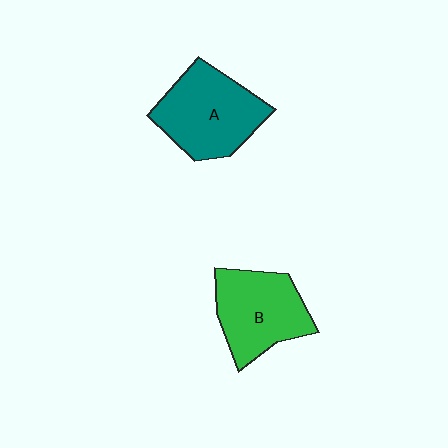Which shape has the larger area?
Shape A (teal).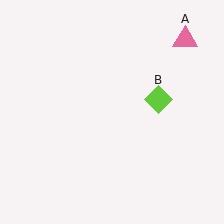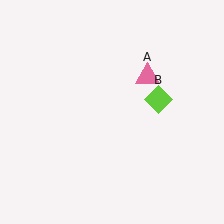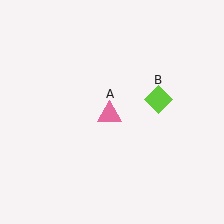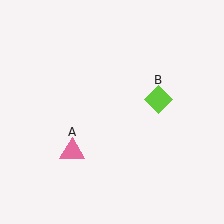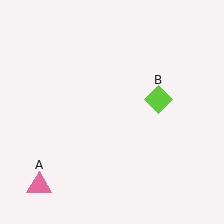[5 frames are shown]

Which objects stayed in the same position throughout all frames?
Lime diamond (object B) remained stationary.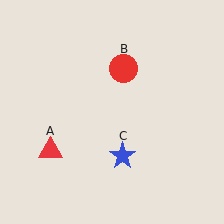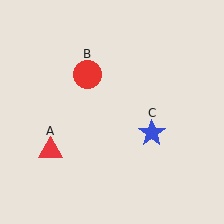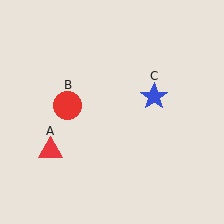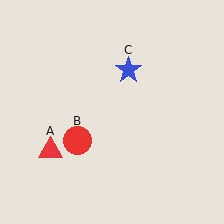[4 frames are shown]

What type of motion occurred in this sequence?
The red circle (object B), blue star (object C) rotated counterclockwise around the center of the scene.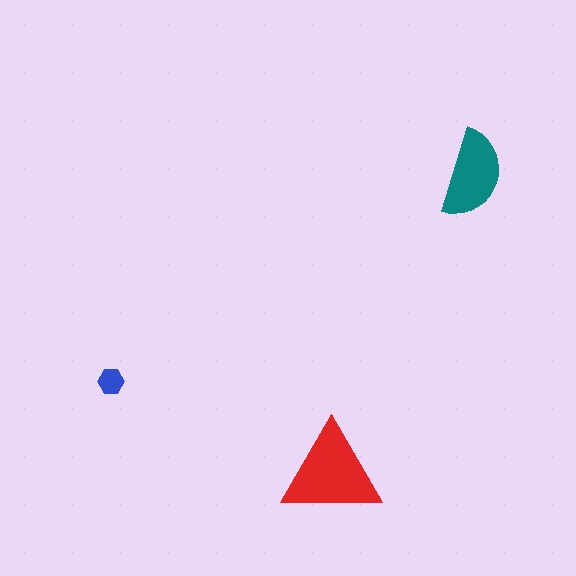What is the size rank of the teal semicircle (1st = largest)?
2nd.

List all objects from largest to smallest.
The red triangle, the teal semicircle, the blue hexagon.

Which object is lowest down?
The red triangle is bottommost.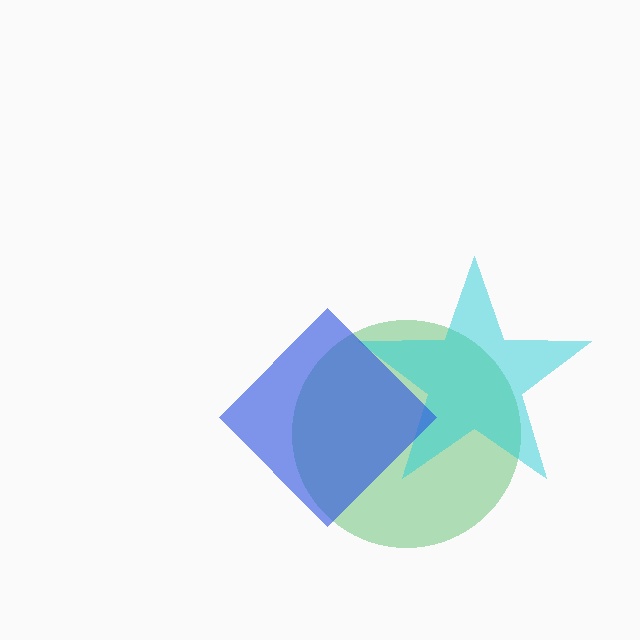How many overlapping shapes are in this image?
There are 3 overlapping shapes in the image.